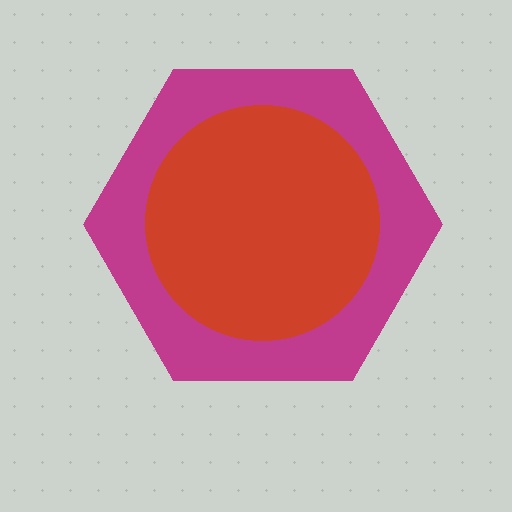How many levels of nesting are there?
2.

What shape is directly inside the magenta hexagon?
The red circle.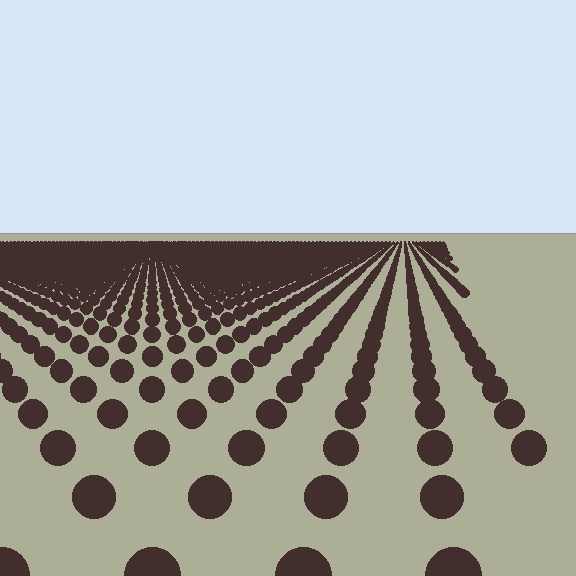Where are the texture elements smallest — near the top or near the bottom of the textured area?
Near the top.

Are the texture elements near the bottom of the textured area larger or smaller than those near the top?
Larger. Near the bottom, elements are closer to the viewer and appear at a bigger on-screen size.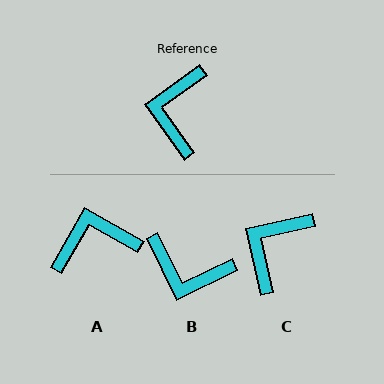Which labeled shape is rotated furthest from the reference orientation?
B, about 80 degrees away.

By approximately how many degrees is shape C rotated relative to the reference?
Approximately 23 degrees clockwise.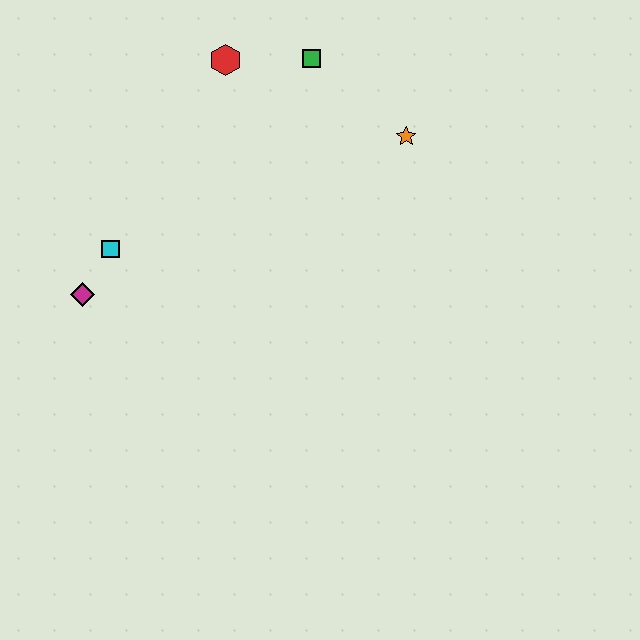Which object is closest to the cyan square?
The magenta diamond is closest to the cyan square.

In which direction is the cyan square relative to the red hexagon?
The cyan square is below the red hexagon.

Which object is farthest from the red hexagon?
The magenta diamond is farthest from the red hexagon.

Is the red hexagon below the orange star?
No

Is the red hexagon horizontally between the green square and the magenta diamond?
Yes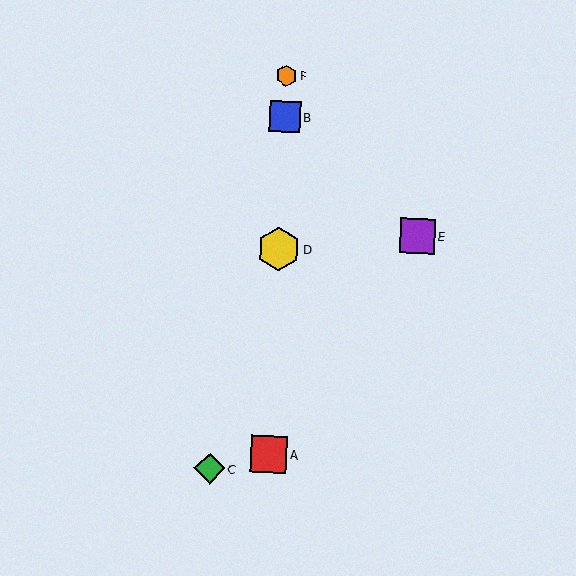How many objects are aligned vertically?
4 objects (A, B, D, F) are aligned vertically.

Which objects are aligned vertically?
Objects A, B, D, F are aligned vertically.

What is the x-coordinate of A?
Object A is at x≈269.